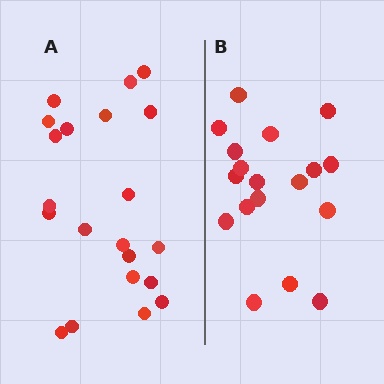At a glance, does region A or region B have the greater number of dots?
Region A (the left region) has more dots.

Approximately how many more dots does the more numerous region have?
Region A has just a few more — roughly 2 or 3 more dots than region B.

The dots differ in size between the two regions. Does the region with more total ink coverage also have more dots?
No. Region B has more total ink coverage because its dots are larger, but region A actually contains more individual dots. Total area can be misleading — the number of items is what matters here.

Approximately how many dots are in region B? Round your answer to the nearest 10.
About 20 dots. (The exact count is 18, which rounds to 20.)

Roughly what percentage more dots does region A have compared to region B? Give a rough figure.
About 15% more.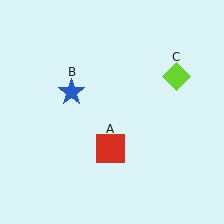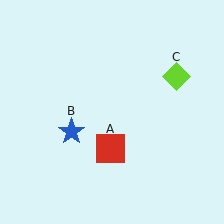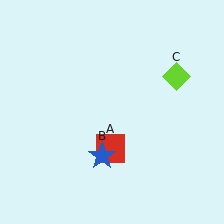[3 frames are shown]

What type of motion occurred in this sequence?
The blue star (object B) rotated counterclockwise around the center of the scene.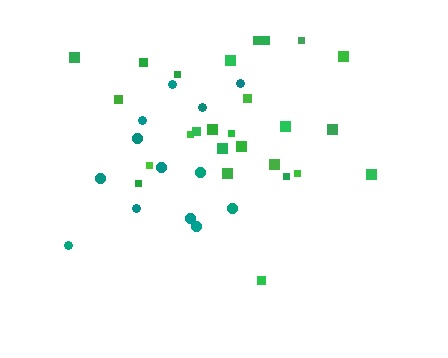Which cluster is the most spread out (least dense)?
Teal.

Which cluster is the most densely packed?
Green.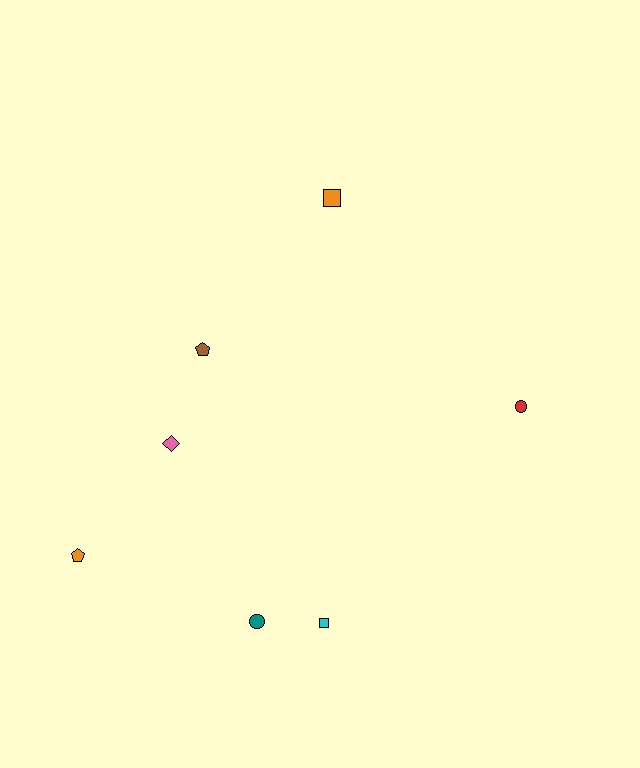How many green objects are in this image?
There are no green objects.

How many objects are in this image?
There are 7 objects.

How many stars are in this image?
There are no stars.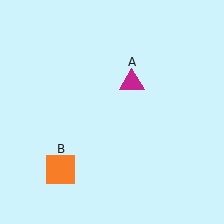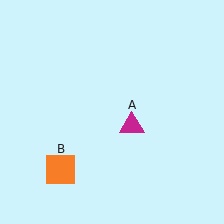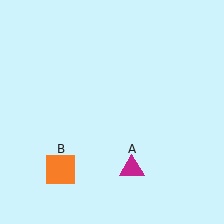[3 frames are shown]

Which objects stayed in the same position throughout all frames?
Orange square (object B) remained stationary.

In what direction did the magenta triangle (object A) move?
The magenta triangle (object A) moved down.